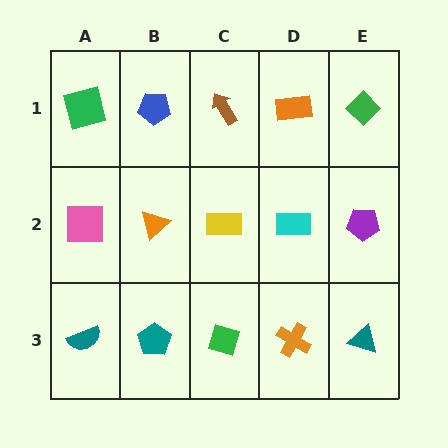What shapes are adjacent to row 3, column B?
An orange triangle (row 2, column B), a teal semicircle (row 3, column A), a green diamond (row 3, column C).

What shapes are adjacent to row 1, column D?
A cyan rectangle (row 2, column D), a brown arrow (row 1, column C), a green diamond (row 1, column E).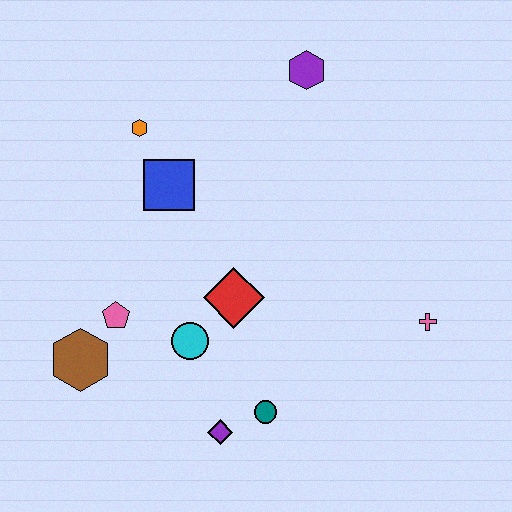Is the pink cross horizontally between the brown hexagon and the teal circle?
No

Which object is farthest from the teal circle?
The purple hexagon is farthest from the teal circle.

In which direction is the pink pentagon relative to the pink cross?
The pink pentagon is to the left of the pink cross.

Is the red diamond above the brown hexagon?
Yes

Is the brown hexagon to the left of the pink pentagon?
Yes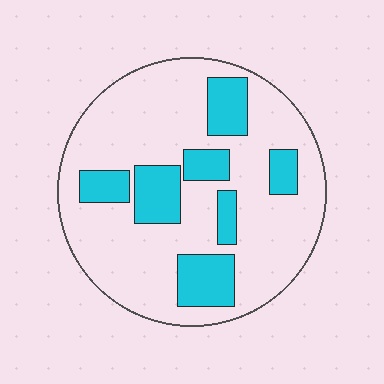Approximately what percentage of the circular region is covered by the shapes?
Approximately 25%.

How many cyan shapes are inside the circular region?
7.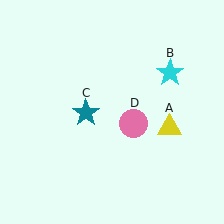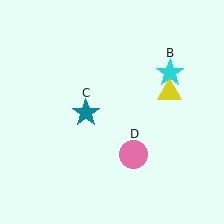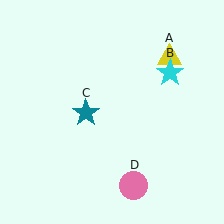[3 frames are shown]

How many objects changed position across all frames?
2 objects changed position: yellow triangle (object A), pink circle (object D).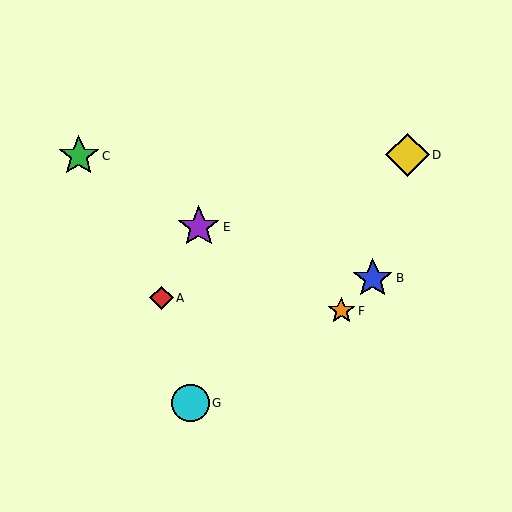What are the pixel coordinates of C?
Object C is at (79, 156).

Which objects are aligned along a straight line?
Objects C, E, F are aligned along a straight line.